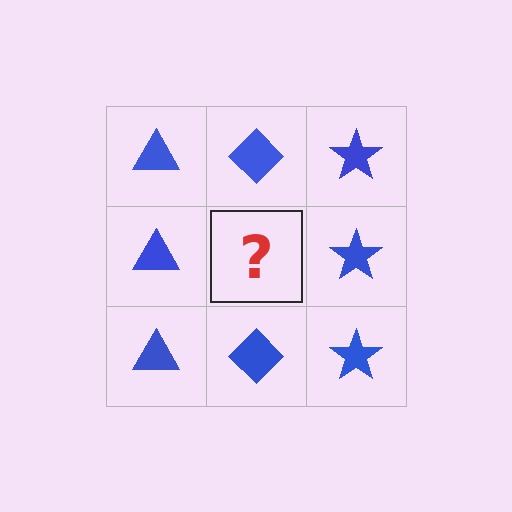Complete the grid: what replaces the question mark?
The question mark should be replaced with a blue diamond.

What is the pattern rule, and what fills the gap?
The rule is that each column has a consistent shape. The gap should be filled with a blue diamond.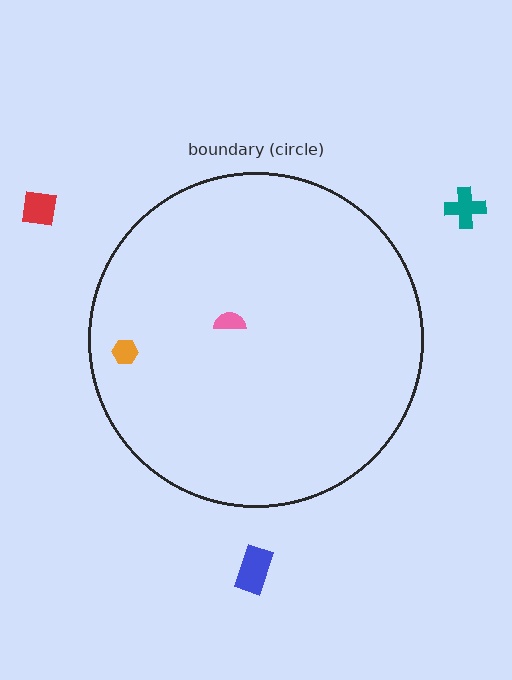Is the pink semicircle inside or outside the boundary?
Inside.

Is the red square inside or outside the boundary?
Outside.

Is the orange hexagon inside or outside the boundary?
Inside.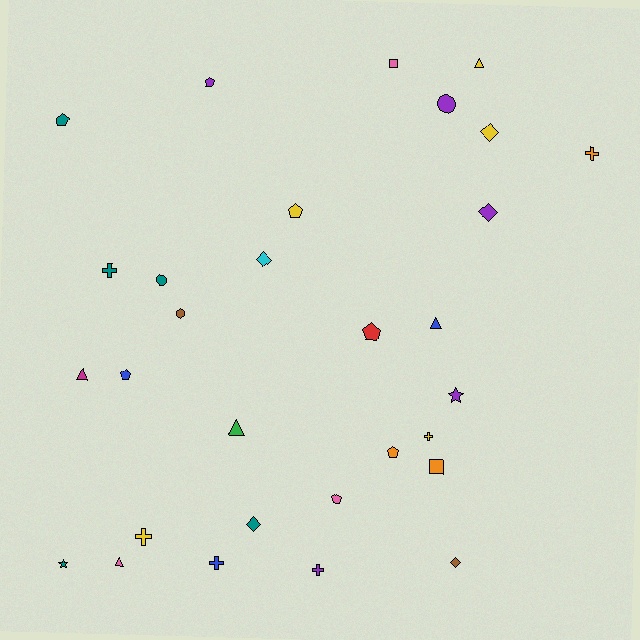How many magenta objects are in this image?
There is 1 magenta object.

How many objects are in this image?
There are 30 objects.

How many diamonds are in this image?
There are 5 diamonds.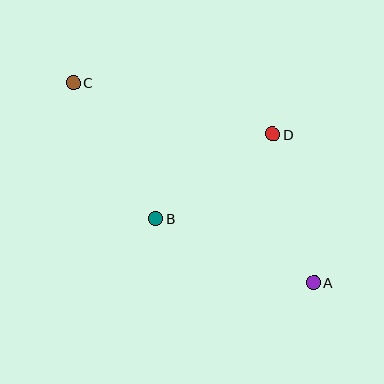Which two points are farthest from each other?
Points A and C are farthest from each other.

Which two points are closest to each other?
Points B and D are closest to each other.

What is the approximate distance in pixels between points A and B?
The distance between A and B is approximately 170 pixels.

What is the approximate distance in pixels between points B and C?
The distance between B and C is approximately 159 pixels.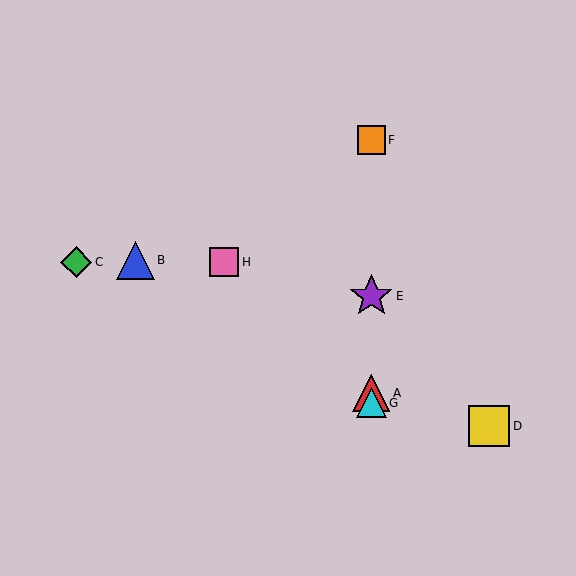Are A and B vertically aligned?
No, A is at x≈371 and B is at x≈135.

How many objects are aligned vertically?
4 objects (A, E, F, G) are aligned vertically.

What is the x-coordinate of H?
Object H is at x≈224.